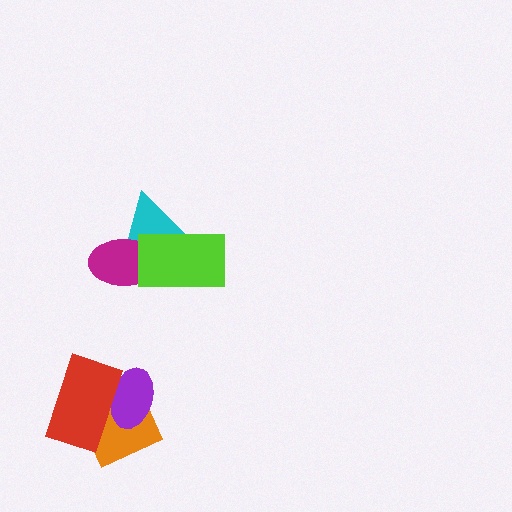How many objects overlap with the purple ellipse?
2 objects overlap with the purple ellipse.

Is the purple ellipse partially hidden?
Yes, it is partially covered by another shape.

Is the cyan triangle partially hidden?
Yes, it is partially covered by another shape.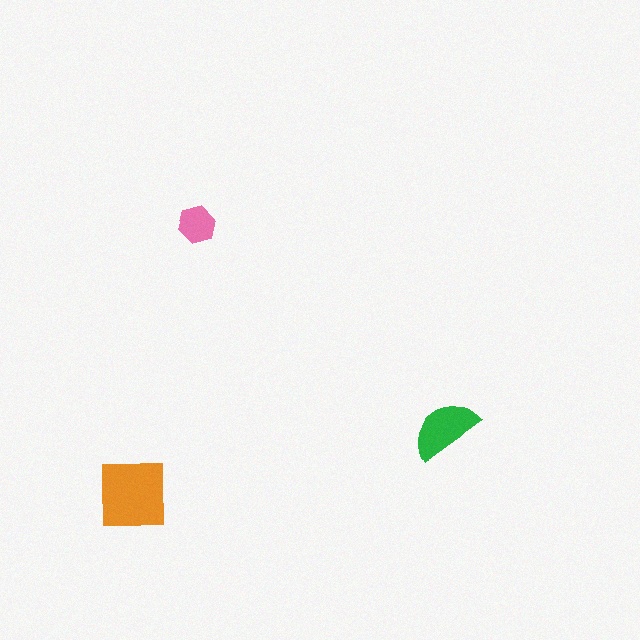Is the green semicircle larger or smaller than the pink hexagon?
Larger.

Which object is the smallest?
The pink hexagon.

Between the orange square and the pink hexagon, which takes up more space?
The orange square.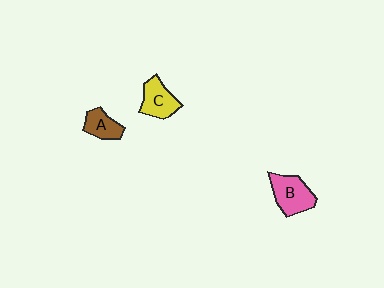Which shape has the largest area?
Shape B (pink).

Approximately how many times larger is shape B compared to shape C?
Approximately 1.2 times.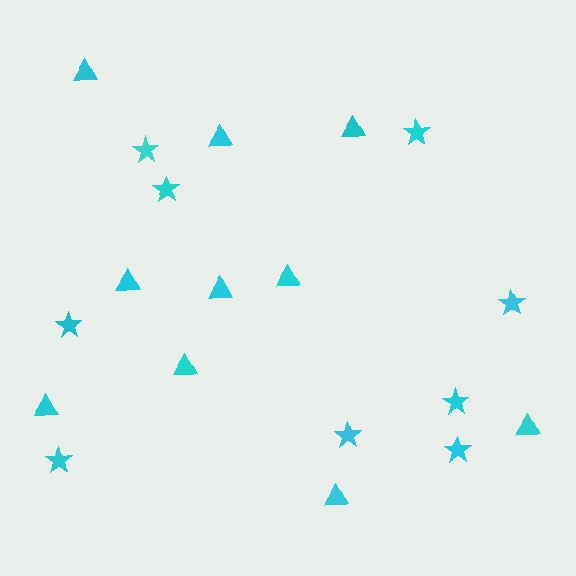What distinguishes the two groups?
There are 2 groups: one group of stars (9) and one group of triangles (10).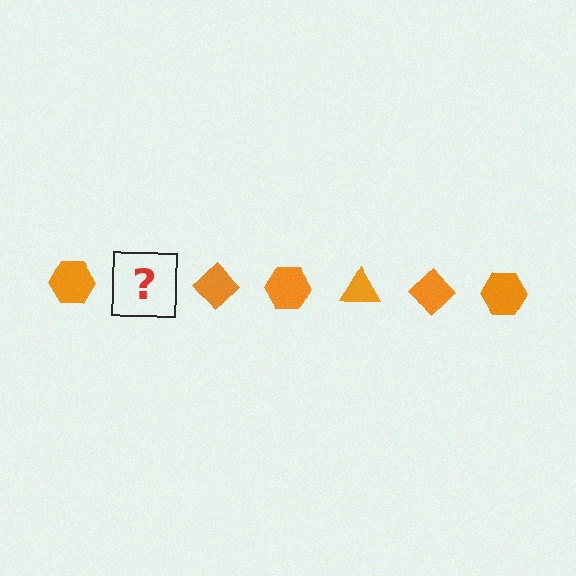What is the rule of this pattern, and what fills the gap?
The rule is that the pattern cycles through hexagon, triangle, diamond shapes in orange. The gap should be filled with an orange triangle.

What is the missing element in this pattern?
The missing element is an orange triangle.